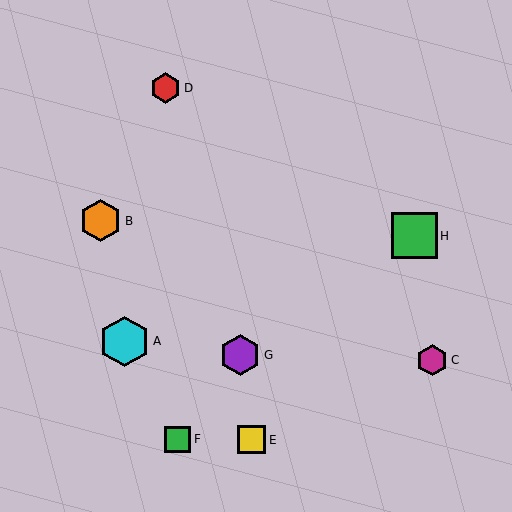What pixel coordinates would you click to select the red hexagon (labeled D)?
Click at (166, 88) to select the red hexagon D.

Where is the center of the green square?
The center of the green square is at (177, 439).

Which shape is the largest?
The cyan hexagon (labeled A) is the largest.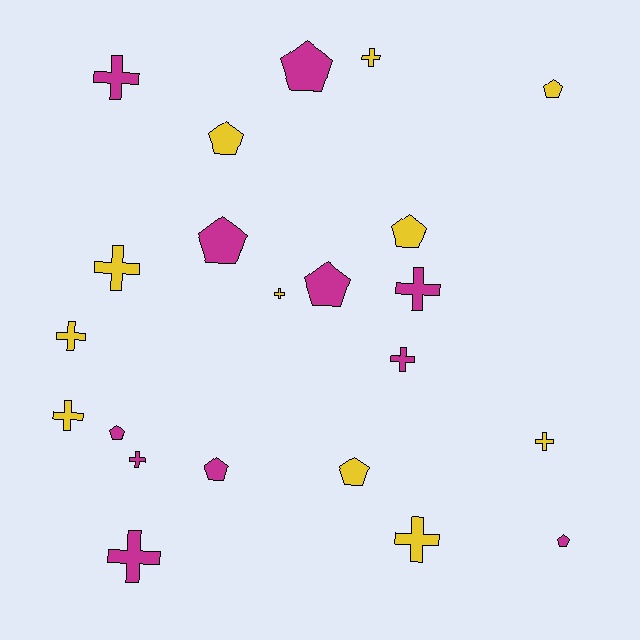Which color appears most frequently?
Magenta, with 11 objects.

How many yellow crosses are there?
There are 7 yellow crosses.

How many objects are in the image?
There are 22 objects.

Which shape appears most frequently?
Cross, with 12 objects.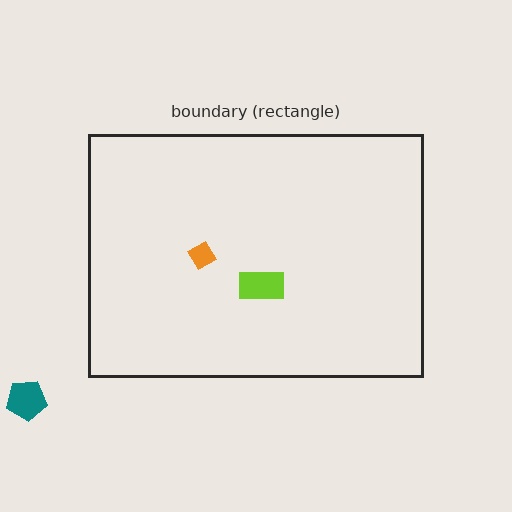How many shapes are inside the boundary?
2 inside, 1 outside.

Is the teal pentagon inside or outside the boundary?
Outside.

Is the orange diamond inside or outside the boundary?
Inside.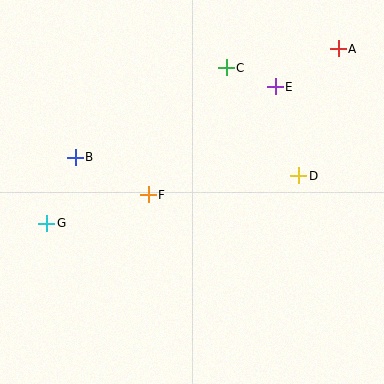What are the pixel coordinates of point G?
Point G is at (47, 223).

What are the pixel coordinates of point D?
Point D is at (299, 176).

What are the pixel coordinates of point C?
Point C is at (226, 68).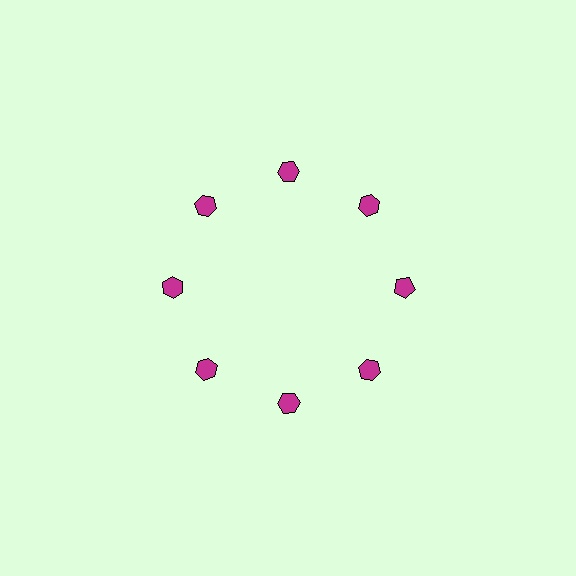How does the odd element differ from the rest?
It has a different shape: pentagon instead of hexagon.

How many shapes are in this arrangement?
There are 8 shapes arranged in a ring pattern.